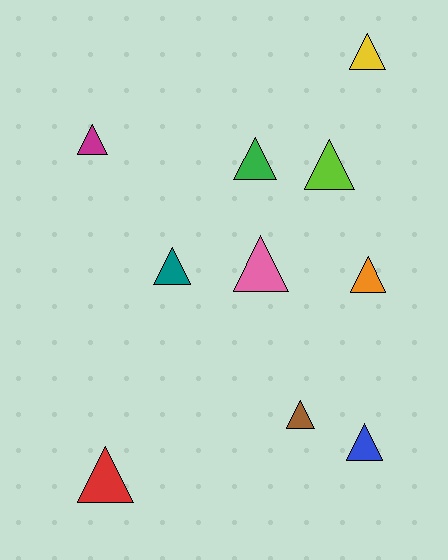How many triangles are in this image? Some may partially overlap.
There are 10 triangles.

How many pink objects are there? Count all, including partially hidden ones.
There is 1 pink object.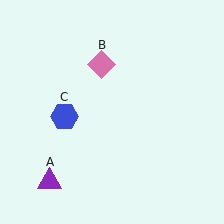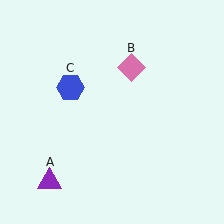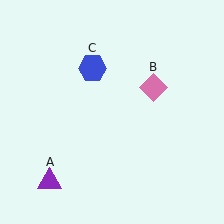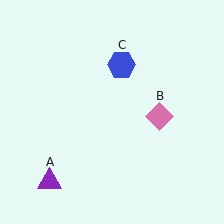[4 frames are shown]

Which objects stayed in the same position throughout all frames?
Purple triangle (object A) remained stationary.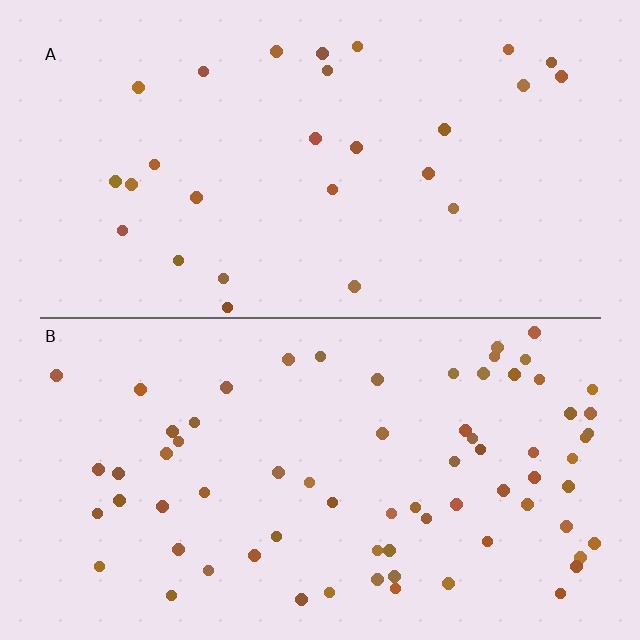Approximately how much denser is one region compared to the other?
Approximately 2.6× — region B over region A.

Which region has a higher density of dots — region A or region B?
B (the bottom).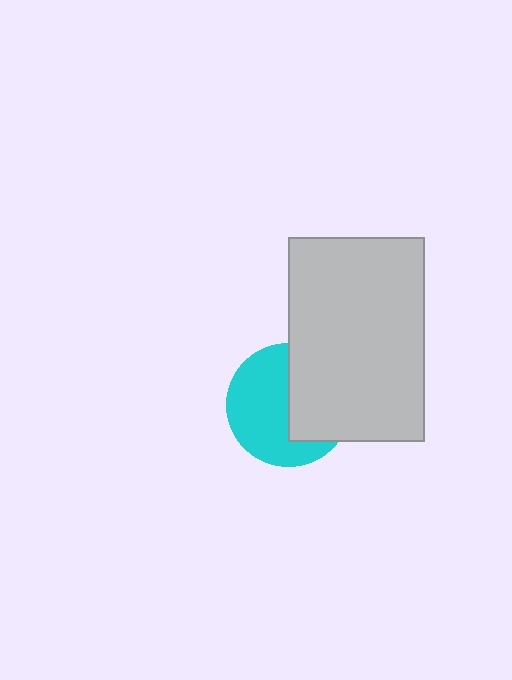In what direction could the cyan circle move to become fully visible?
The cyan circle could move left. That would shift it out from behind the light gray rectangle entirely.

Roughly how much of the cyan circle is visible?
About half of it is visible (roughly 57%).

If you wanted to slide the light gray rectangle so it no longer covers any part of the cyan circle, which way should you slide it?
Slide it right — that is the most direct way to separate the two shapes.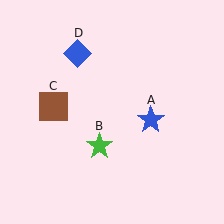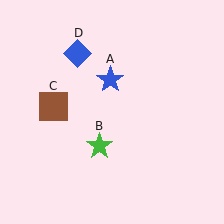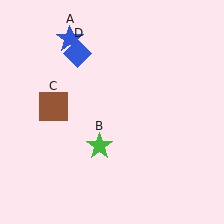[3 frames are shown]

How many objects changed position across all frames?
1 object changed position: blue star (object A).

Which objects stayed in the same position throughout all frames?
Green star (object B) and brown square (object C) and blue diamond (object D) remained stationary.